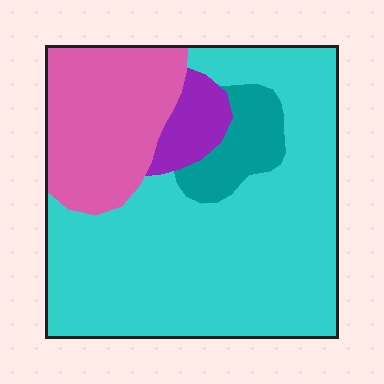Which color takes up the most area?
Cyan, at roughly 65%.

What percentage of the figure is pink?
Pink takes up about one fifth (1/5) of the figure.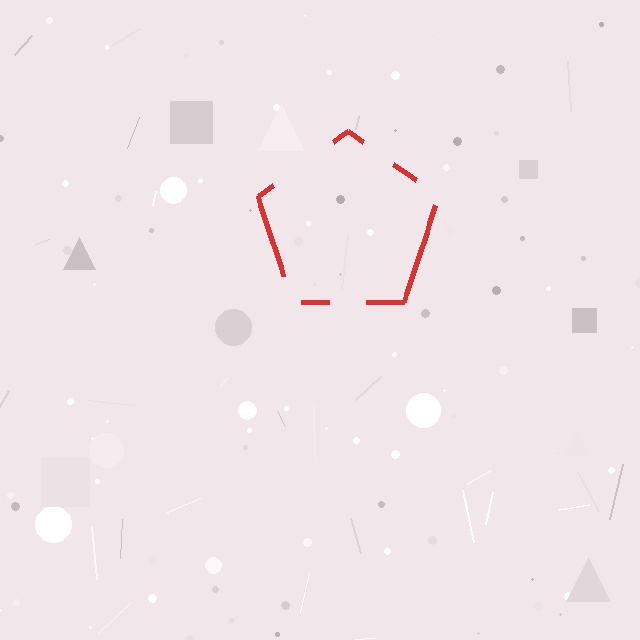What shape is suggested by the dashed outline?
The dashed outline suggests a pentagon.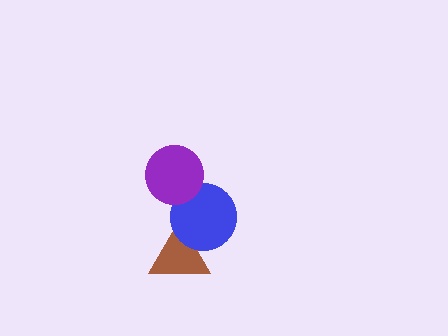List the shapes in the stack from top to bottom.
From top to bottom: the purple circle, the blue circle, the brown triangle.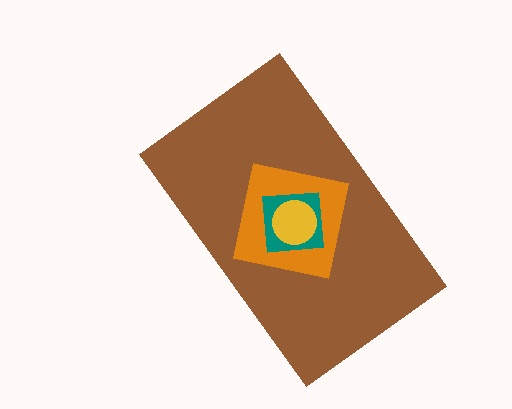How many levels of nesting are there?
4.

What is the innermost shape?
The yellow circle.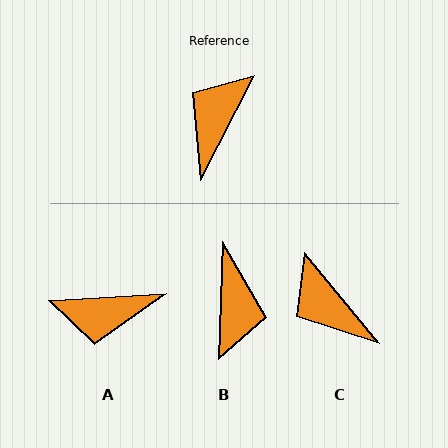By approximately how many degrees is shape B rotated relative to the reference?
Approximately 155 degrees clockwise.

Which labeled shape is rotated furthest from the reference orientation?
B, about 155 degrees away.